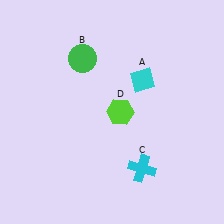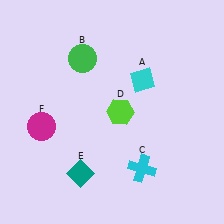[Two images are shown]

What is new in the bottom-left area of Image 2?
A magenta circle (F) was added in the bottom-left area of Image 2.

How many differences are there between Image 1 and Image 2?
There are 2 differences between the two images.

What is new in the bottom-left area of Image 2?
A teal diamond (E) was added in the bottom-left area of Image 2.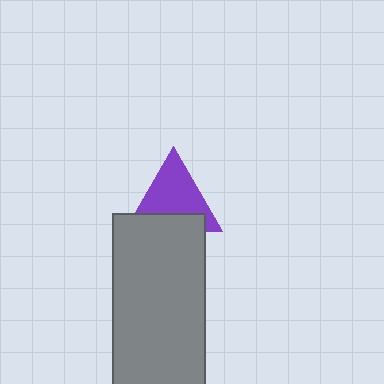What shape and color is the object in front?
The object in front is a gray rectangle.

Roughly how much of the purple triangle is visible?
Most of it is visible (roughly 68%).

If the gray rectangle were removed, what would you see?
You would see the complete purple triangle.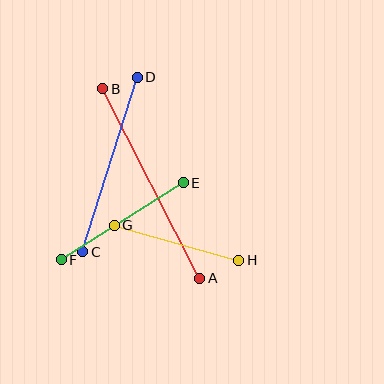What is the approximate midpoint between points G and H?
The midpoint is at approximately (176, 243) pixels.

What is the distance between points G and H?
The distance is approximately 129 pixels.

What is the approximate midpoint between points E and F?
The midpoint is at approximately (122, 221) pixels.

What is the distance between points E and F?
The distance is approximately 145 pixels.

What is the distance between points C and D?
The distance is approximately 183 pixels.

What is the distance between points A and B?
The distance is approximately 213 pixels.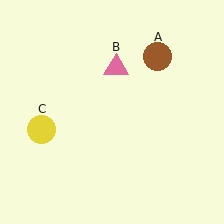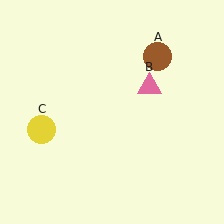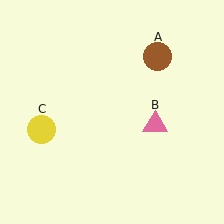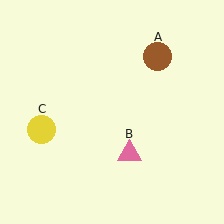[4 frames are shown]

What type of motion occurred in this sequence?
The pink triangle (object B) rotated clockwise around the center of the scene.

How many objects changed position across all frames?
1 object changed position: pink triangle (object B).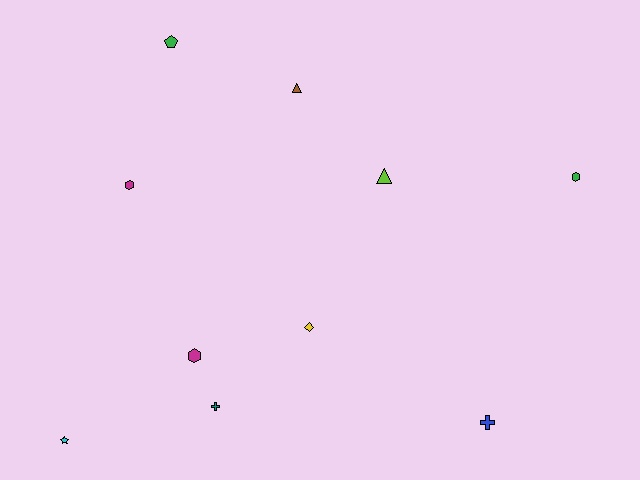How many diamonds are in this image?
There is 1 diamond.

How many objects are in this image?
There are 10 objects.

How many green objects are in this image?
There are 2 green objects.